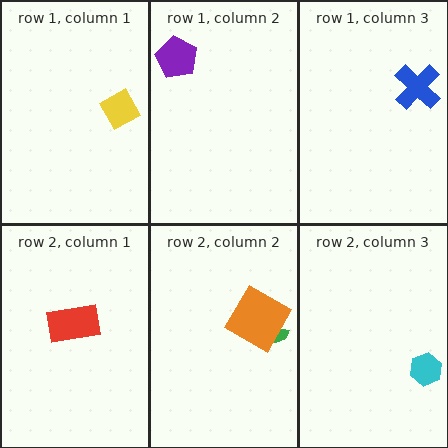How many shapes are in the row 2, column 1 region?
1.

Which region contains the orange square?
The row 2, column 2 region.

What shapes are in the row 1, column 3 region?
The blue cross.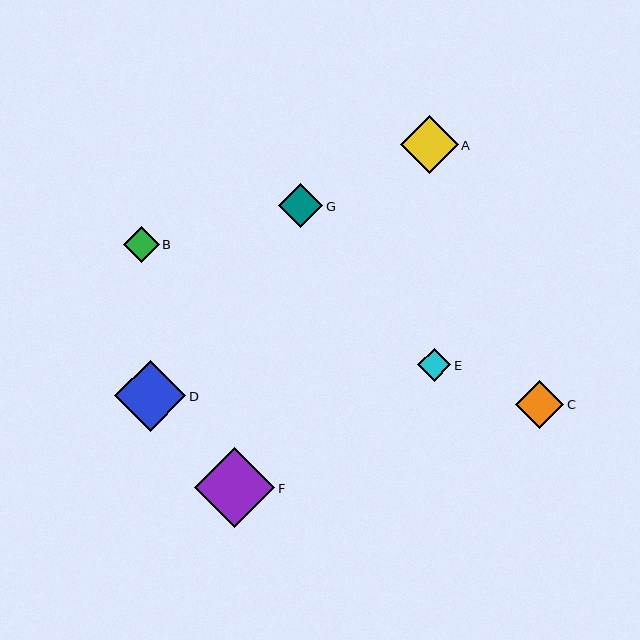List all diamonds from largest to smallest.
From largest to smallest: F, D, A, C, G, B, E.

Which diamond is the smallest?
Diamond E is the smallest with a size of approximately 33 pixels.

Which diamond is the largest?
Diamond F is the largest with a size of approximately 81 pixels.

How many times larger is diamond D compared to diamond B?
Diamond D is approximately 2.0 times the size of diamond B.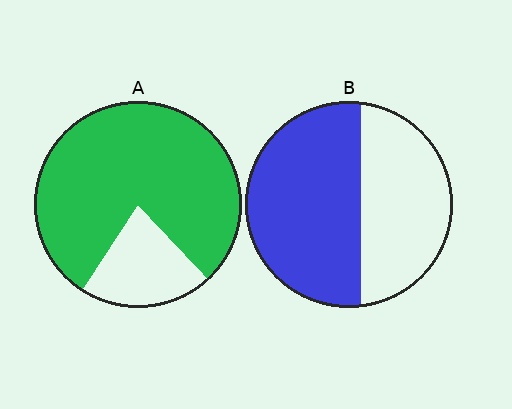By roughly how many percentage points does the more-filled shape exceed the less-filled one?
By roughly 20 percentage points (A over B).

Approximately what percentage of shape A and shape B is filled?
A is approximately 80% and B is approximately 55%.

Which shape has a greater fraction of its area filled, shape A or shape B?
Shape A.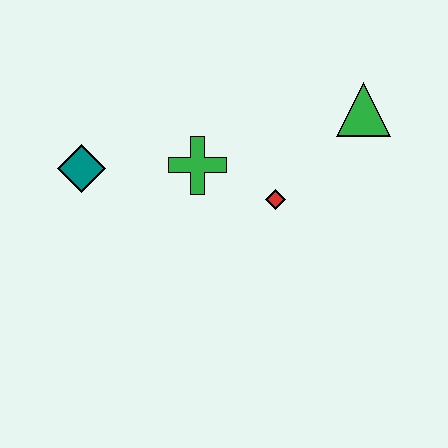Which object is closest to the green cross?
The red diamond is closest to the green cross.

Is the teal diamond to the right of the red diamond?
No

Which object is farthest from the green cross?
The green triangle is farthest from the green cross.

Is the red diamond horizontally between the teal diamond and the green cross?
No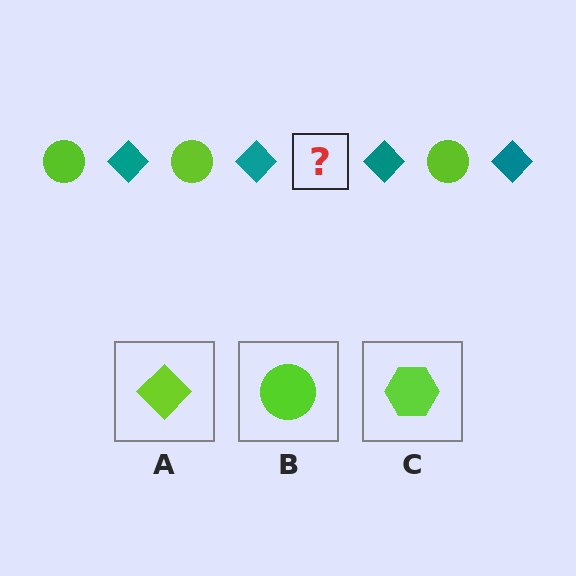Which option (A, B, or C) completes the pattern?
B.